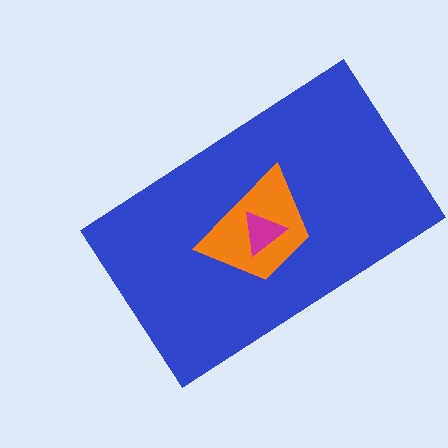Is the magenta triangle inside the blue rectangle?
Yes.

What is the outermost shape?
The blue rectangle.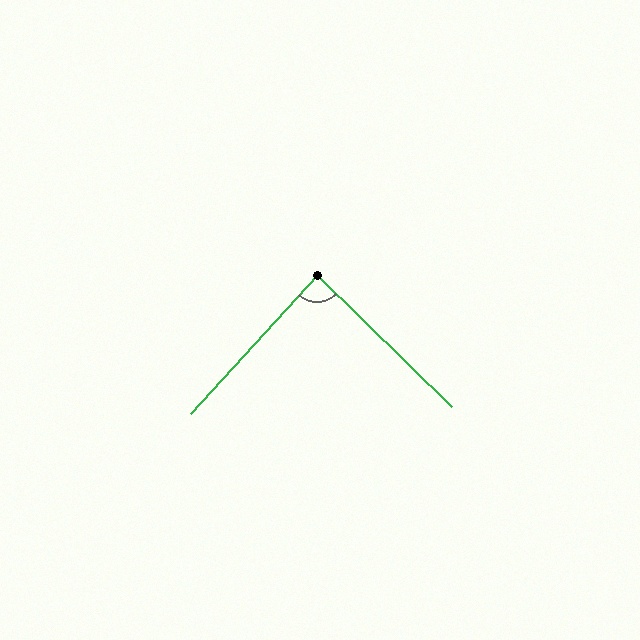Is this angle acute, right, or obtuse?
It is approximately a right angle.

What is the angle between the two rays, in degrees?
Approximately 88 degrees.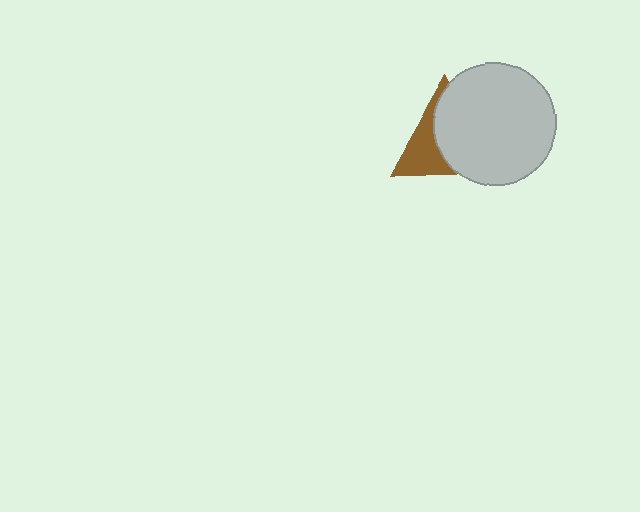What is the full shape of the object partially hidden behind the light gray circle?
The partially hidden object is a brown triangle.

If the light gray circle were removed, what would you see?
You would see the complete brown triangle.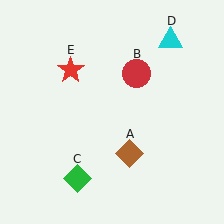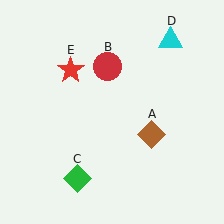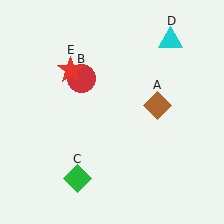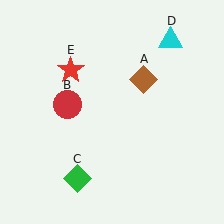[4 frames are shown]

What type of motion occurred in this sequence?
The brown diamond (object A), red circle (object B) rotated counterclockwise around the center of the scene.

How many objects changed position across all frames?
2 objects changed position: brown diamond (object A), red circle (object B).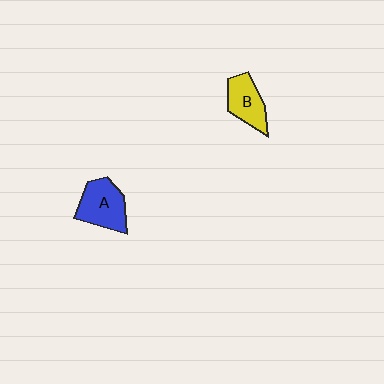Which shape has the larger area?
Shape A (blue).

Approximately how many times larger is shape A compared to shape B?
Approximately 1.2 times.